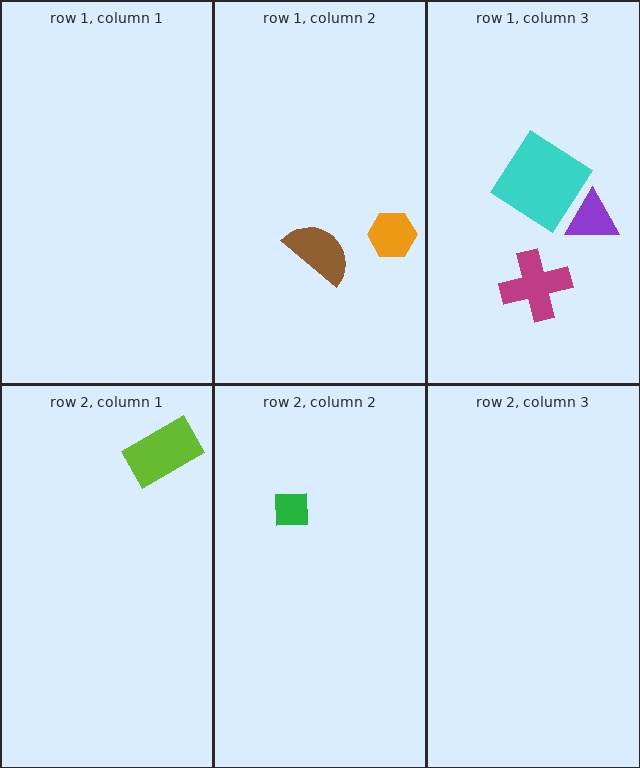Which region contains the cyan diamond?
The row 1, column 3 region.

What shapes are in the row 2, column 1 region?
The lime rectangle.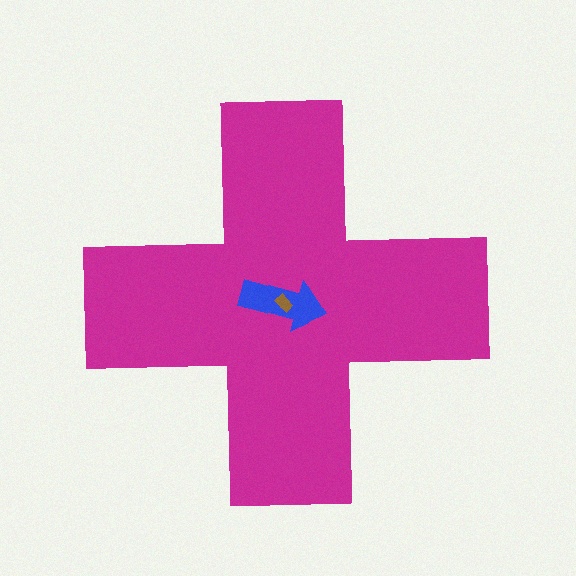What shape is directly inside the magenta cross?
The blue arrow.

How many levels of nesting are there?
3.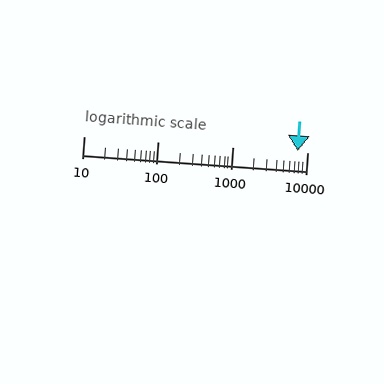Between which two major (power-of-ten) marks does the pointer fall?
The pointer is between 1000 and 10000.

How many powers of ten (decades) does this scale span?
The scale spans 3 decades, from 10 to 10000.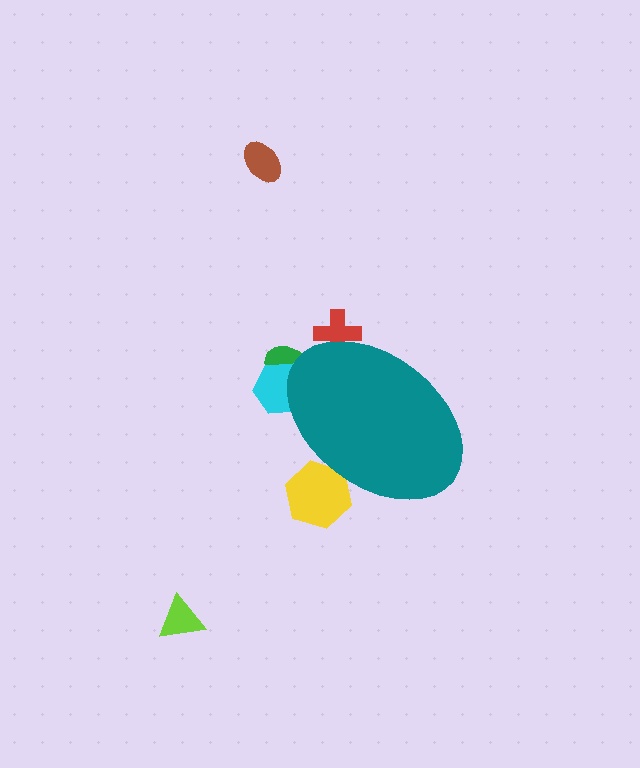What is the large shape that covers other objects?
A teal ellipse.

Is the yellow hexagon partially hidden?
Yes, the yellow hexagon is partially hidden behind the teal ellipse.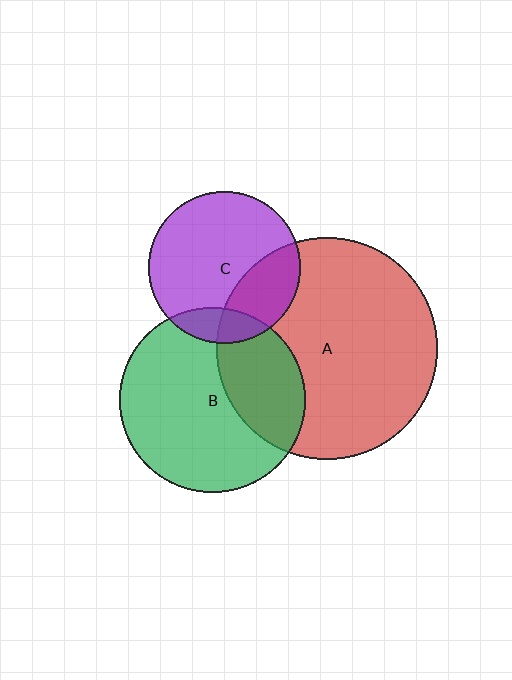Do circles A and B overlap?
Yes.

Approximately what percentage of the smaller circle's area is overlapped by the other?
Approximately 30%.